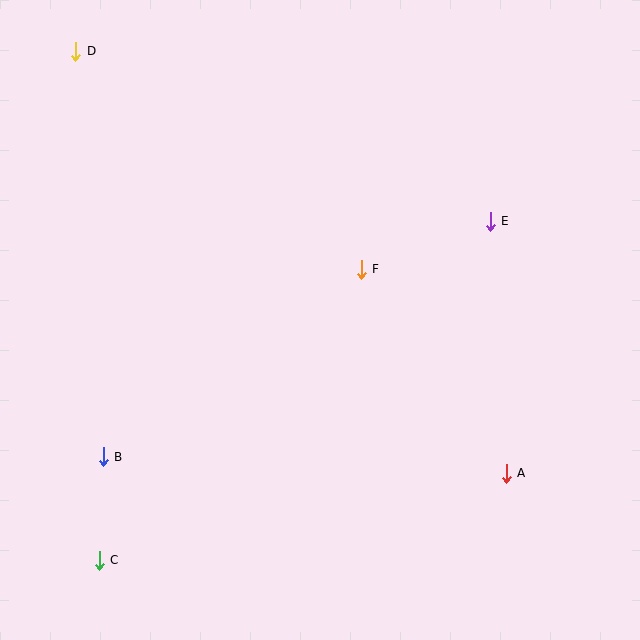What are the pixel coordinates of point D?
Point D is at (76, 51).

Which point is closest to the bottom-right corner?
Point A is closest to the bottom-right corner.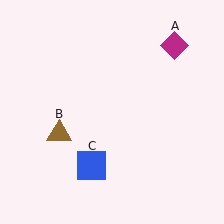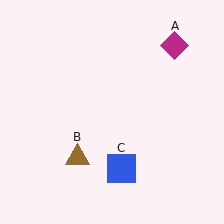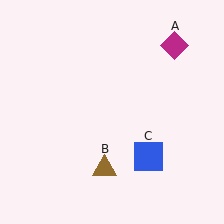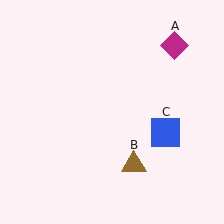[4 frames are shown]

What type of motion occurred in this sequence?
The brown triangle (object B), blue square (object C) rotated counterclockwise around the center of the scene.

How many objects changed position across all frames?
2 objects changed position: brown triangle (object B), blue square (object C).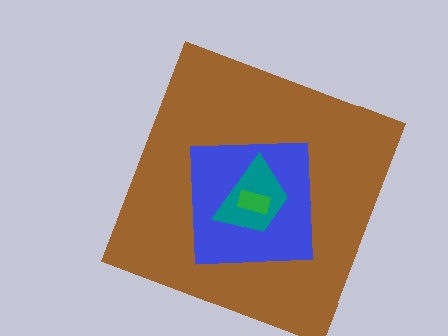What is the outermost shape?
The brown square.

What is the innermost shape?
The green rectangle.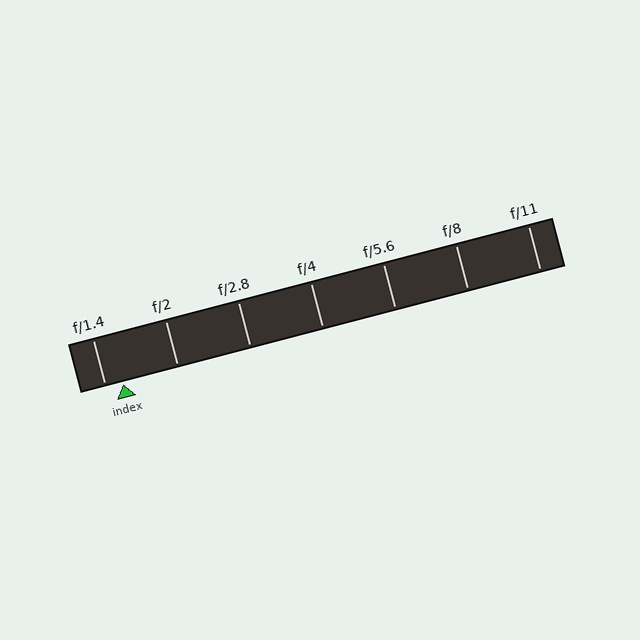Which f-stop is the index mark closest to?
The index mark is closest to f/1.4.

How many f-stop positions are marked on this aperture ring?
There are 7 f-stop positions marked.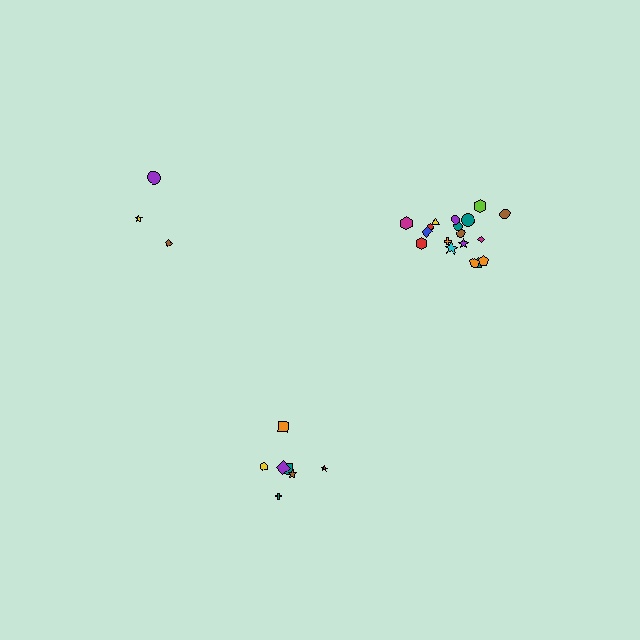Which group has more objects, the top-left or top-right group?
The top-right group.